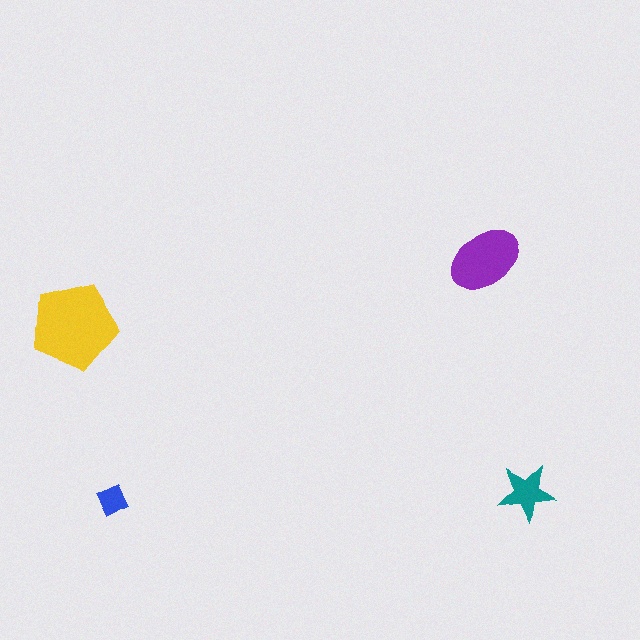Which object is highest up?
The purple ellipse is topmost.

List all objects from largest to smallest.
The yellow pentagon, the purple ellipse, the teal star, the blue diamond.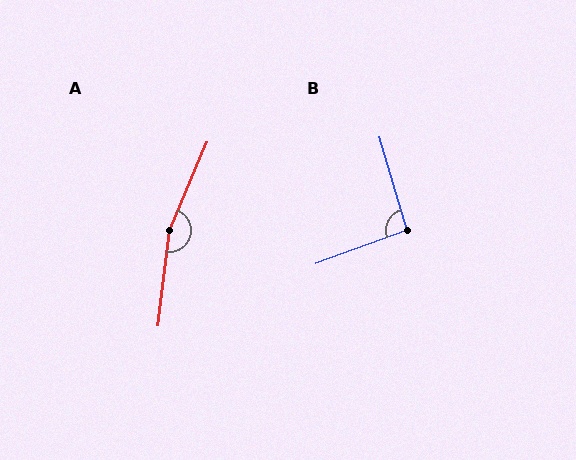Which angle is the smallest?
B, at approximately 93 degrees.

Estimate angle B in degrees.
Approximately 93 degrees.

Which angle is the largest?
A, at approximately 164 degrees.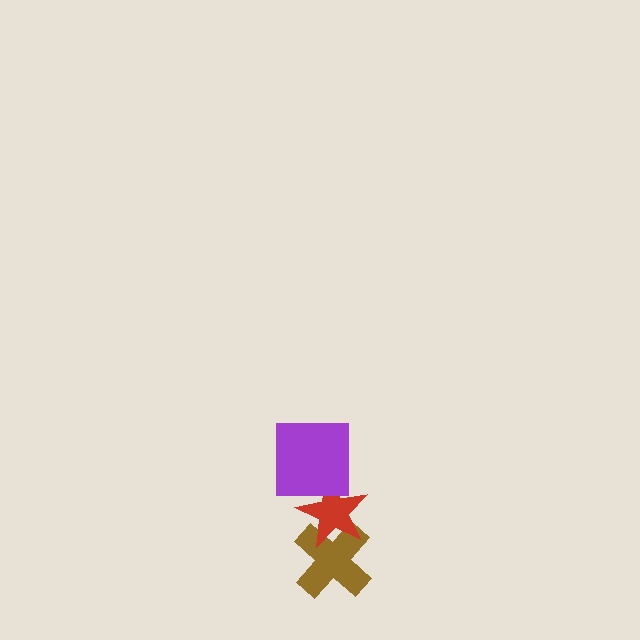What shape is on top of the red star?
The purple square is on top of the red star.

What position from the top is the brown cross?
The brown cross is 3rd from the top.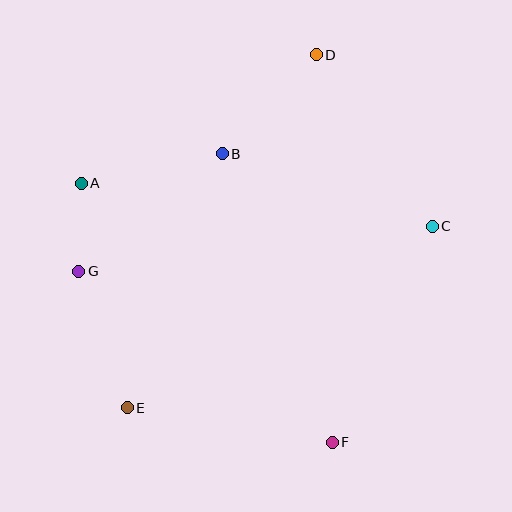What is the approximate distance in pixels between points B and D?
The distance between B and D is approximately 137 pixels.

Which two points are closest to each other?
Points A and G are closest to each other.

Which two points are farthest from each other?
Points D and E are farthest from each other.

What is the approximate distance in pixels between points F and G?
The distance between F and G is approximately 306 pixels.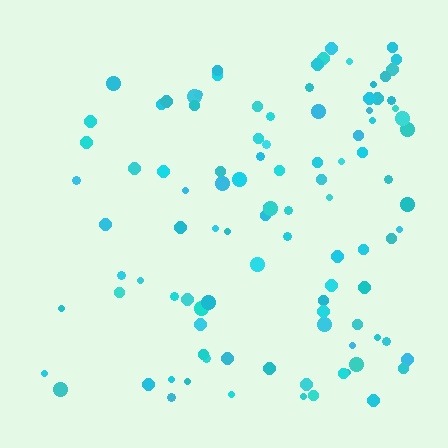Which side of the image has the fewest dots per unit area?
The left.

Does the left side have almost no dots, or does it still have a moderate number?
Still a moderate number, just noticeably fewer than the right.